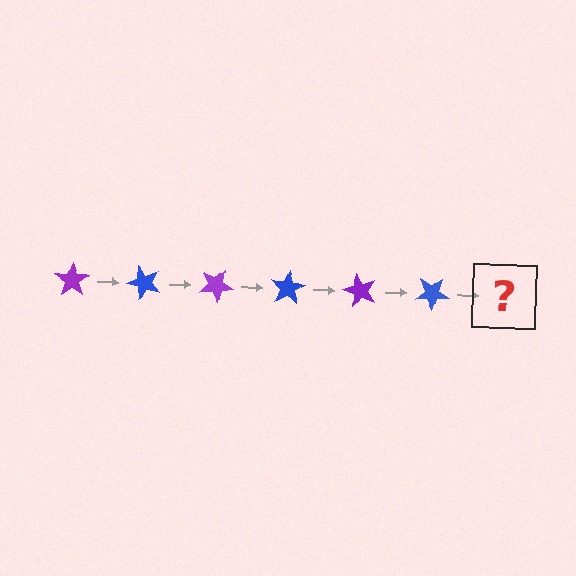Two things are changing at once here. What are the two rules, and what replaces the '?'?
The two rules are that it rotates 50 degrees each step and the color cycles through purple and blue. The '?' should be a purple star, rotated 300 degrees from the start.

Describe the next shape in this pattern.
It should be a purple star, rotated 300 degrees from the start.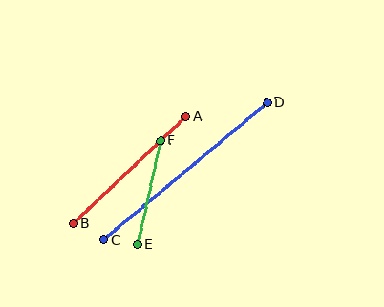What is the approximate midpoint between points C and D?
The midpoint is at approximately (185, 171) pixels.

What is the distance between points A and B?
The distance is approximately 155 pixels.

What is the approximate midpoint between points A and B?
The midpoint is at approximately (130, 170) pixels.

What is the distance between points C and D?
The distance is approximately 214 pixels.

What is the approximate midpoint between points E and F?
The midpoint is at approximately (149, 193) pixels.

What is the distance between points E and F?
The distance is approximately 106 pixels.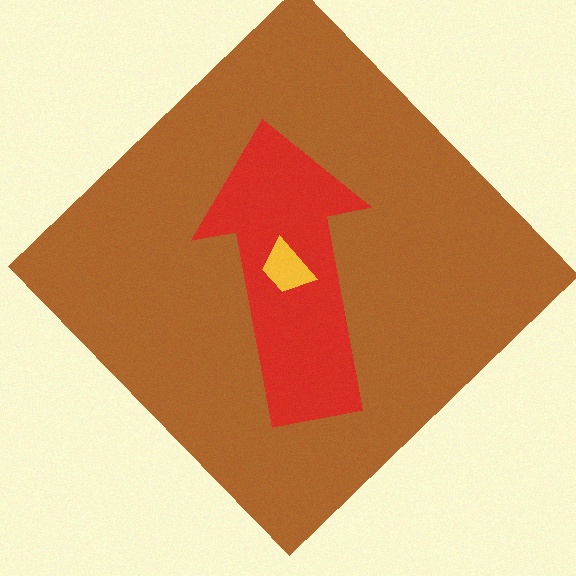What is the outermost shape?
The brown diamond.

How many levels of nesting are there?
3.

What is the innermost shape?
The yellow trapezoid.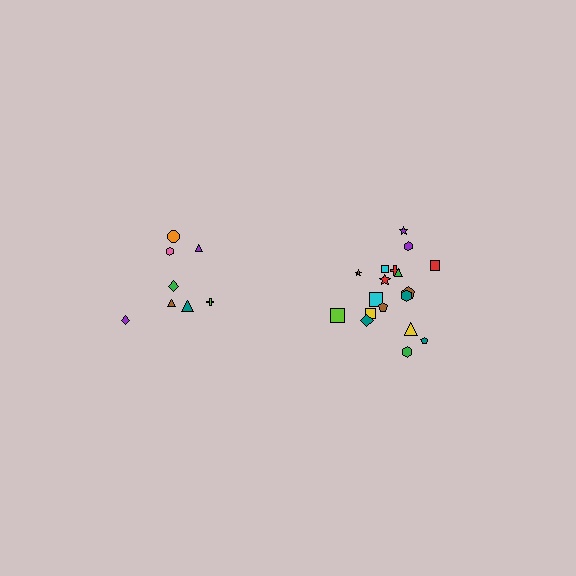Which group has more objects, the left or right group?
The right group.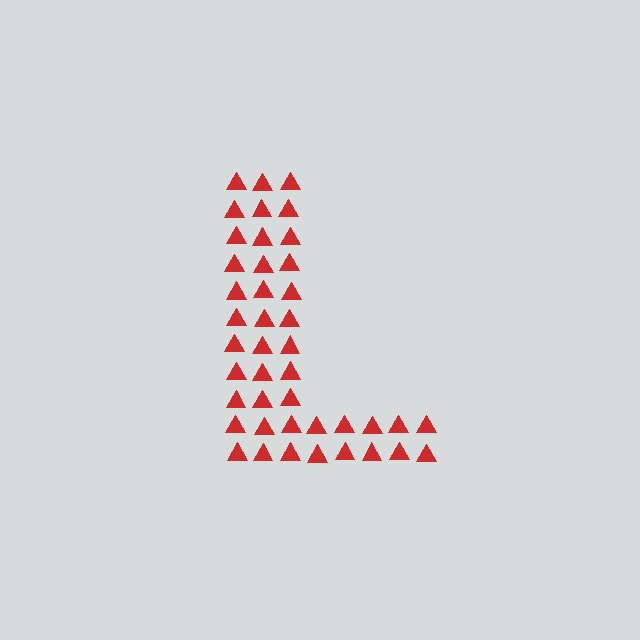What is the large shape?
The large shape is the letter L.